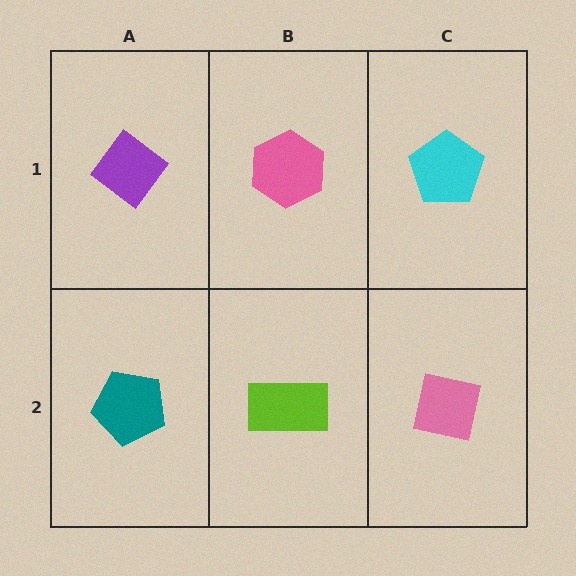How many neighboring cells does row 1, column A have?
2.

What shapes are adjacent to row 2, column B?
A pink hexagon (row 1, column B), a teal pentagon (row 2, column A), a pink square (row 2, column C).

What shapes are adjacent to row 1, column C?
A pink square (row 2, column C), a pink hexagon (row 1, column B).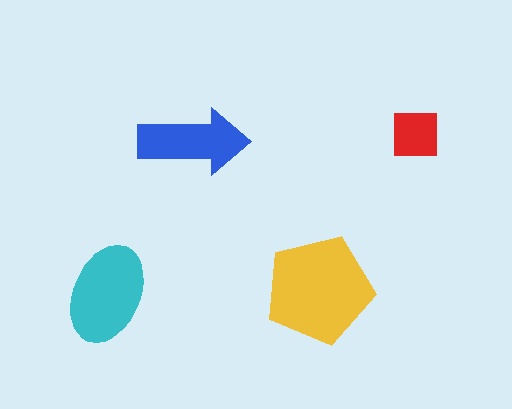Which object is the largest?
The yellow pentagon.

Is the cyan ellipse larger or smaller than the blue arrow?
Larger.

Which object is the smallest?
The red square.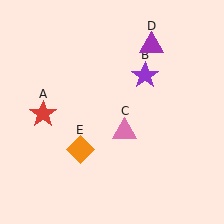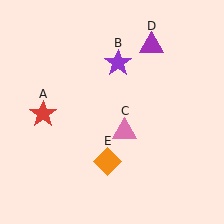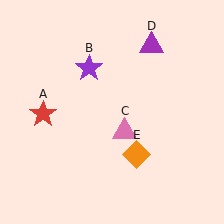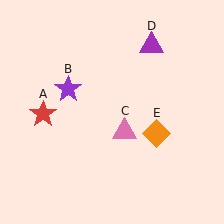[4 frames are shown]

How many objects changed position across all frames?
2 objects changed position: purple star (object B), orange diamond (object E).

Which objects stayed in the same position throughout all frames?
Red star (object A) and pink triangle (object C) and purple triangle (object D) remained stationary.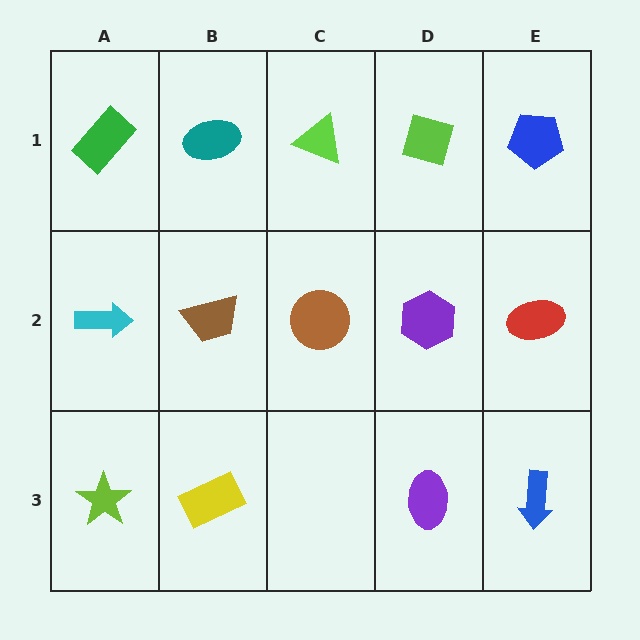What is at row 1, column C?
A lime triangle.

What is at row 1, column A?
A green rectangle.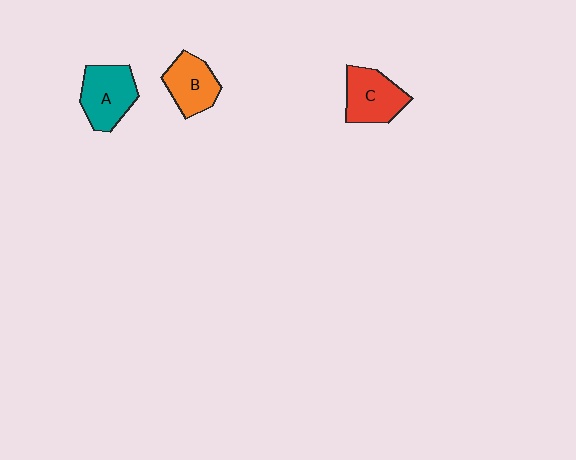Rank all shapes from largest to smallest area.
From largest to smallest: A (teal), C (red), B (orange).